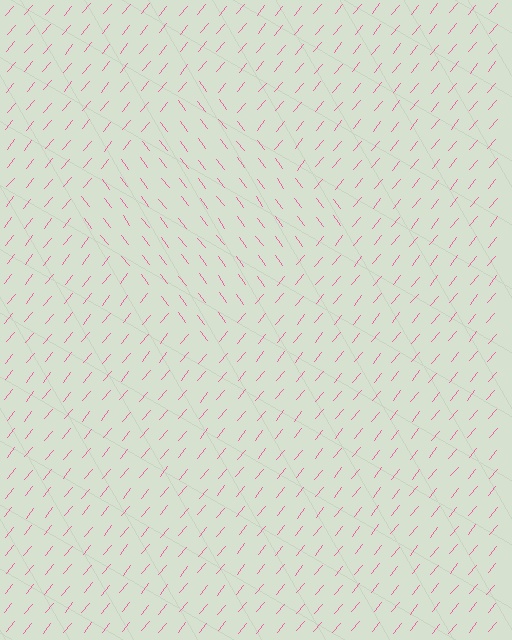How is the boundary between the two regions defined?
The boundary is defined purely by a change in line orientation (approximately 76 degrees difference). All lines are the same color and thickness.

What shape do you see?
I see a diamond.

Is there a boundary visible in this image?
Yes, there is a texture boundary formed by a change in line orientation.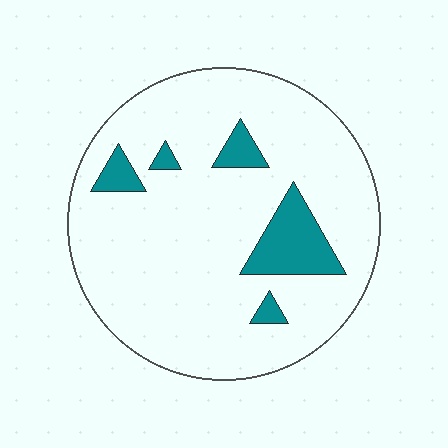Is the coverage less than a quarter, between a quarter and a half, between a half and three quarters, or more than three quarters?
Less than a quarter.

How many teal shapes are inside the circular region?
5.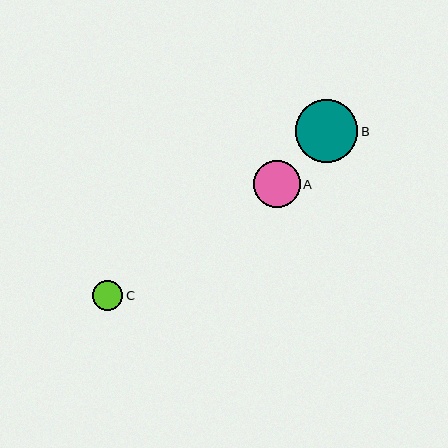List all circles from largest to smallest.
From largest to smallest: B, A, C.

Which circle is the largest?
Circle B is the largest with a size of approximately 62 pixels.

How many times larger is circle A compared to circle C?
Circle A is approximately 1.6 times the size of circle C.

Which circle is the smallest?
Circle C is the smallest with a size of approximately 30 pixels.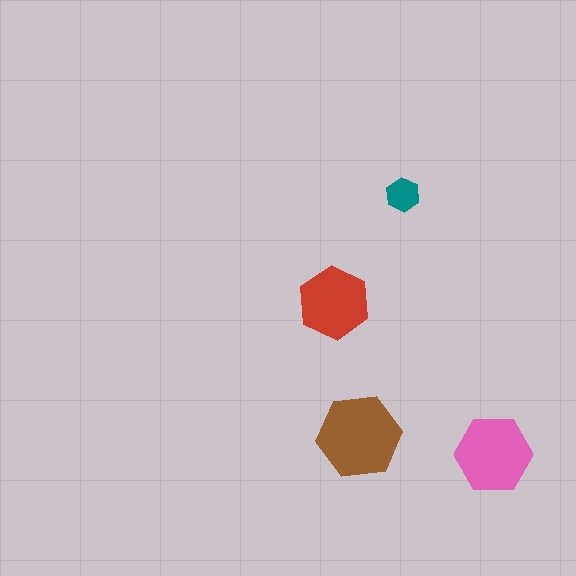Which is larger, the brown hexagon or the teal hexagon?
The brown one.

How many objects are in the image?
There are 4 objects in the image.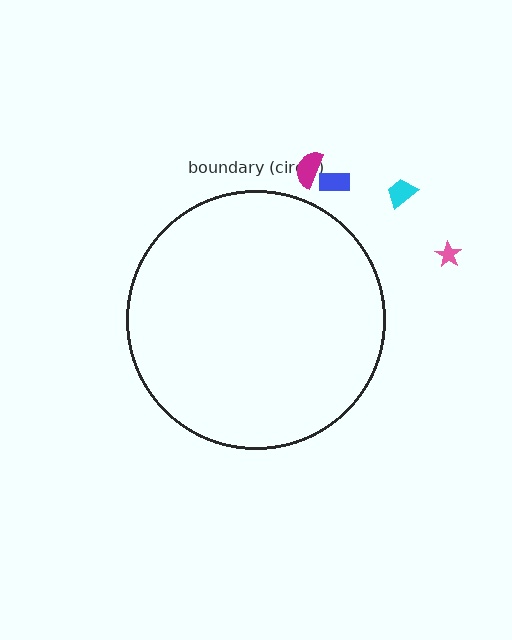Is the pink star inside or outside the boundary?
Outside.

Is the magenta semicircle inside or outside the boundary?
Outside.